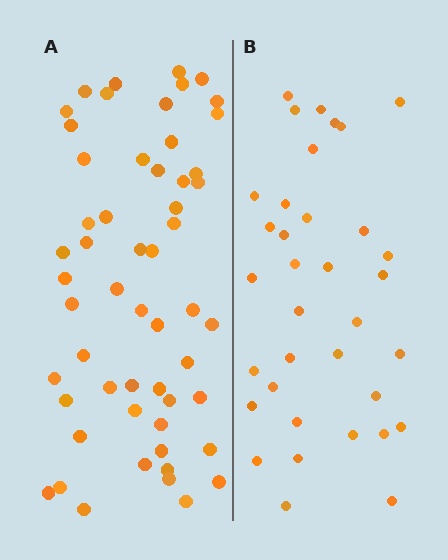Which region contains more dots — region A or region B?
Region A (the left region) has more dots.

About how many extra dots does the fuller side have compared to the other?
Region A has approximately 20 more dots than region B.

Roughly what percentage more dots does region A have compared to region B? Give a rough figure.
About 55% more.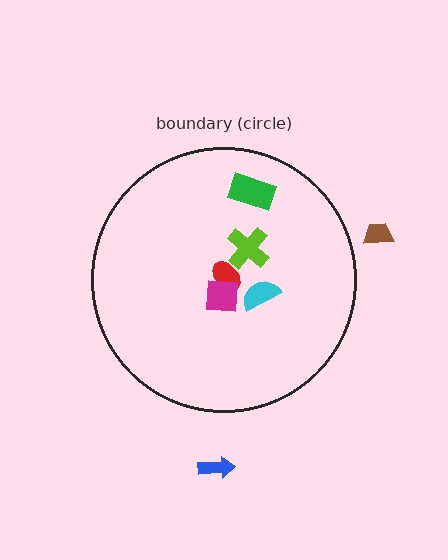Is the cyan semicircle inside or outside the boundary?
Inside.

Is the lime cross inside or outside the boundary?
Inside.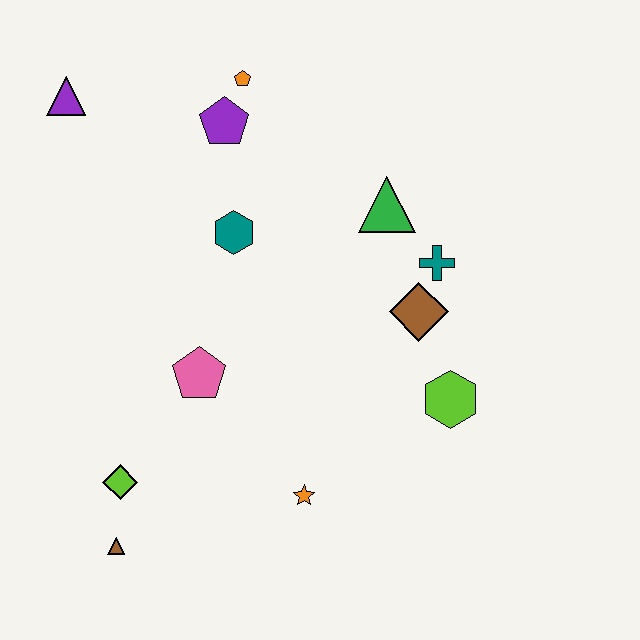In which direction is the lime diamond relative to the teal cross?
The lime diamond is to the left of the teal cross.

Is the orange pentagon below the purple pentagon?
No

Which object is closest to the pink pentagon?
The lime diamond is closest to the pink pentagon.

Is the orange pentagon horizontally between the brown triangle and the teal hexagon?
No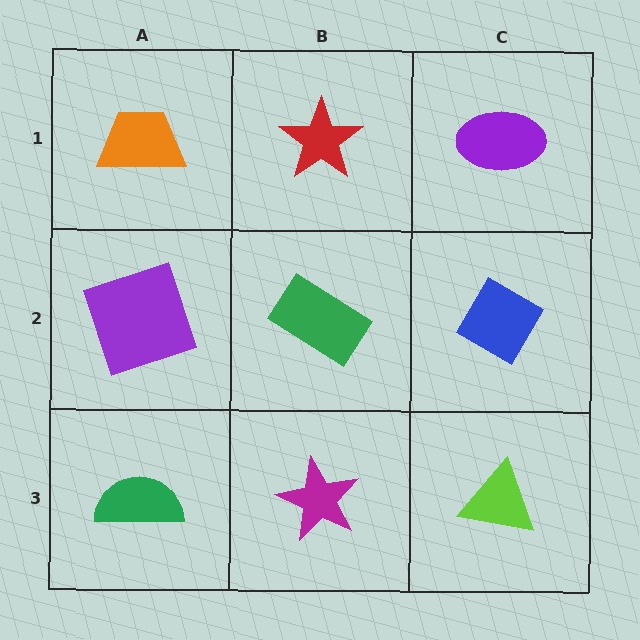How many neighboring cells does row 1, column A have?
2.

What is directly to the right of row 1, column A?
A red star.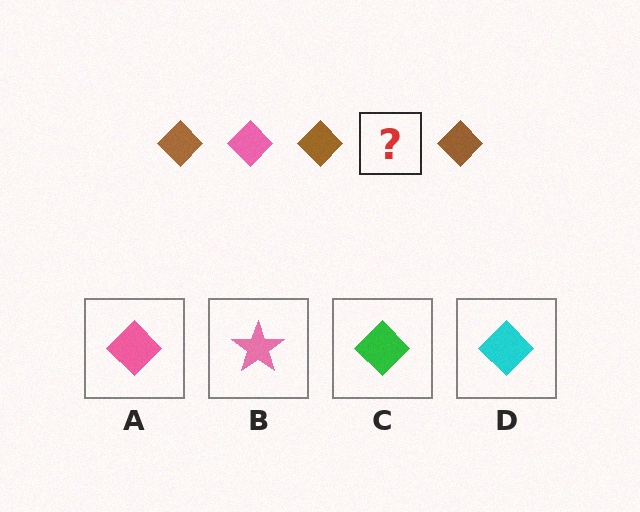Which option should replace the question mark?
Option A.